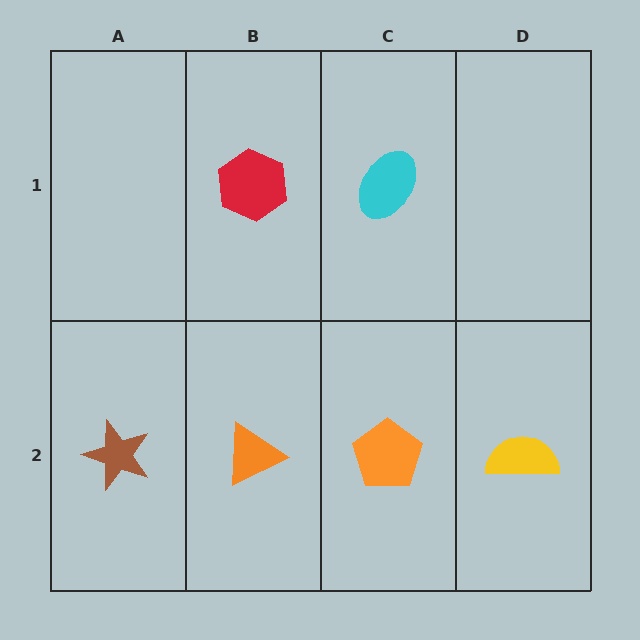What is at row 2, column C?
An orange pentagon.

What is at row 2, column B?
An orange triangle.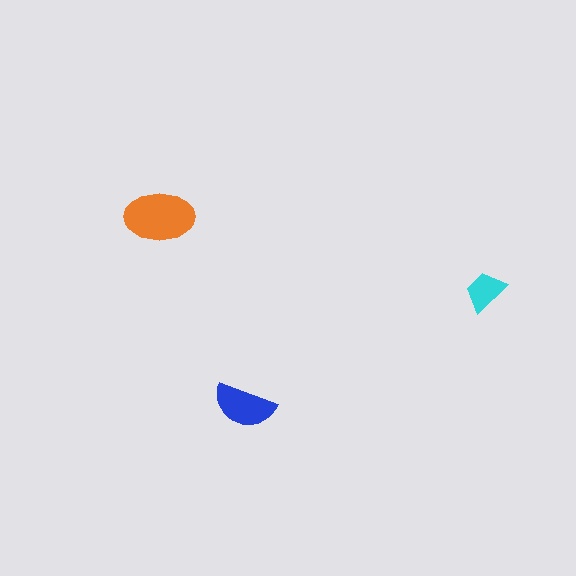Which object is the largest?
The orange ellipse.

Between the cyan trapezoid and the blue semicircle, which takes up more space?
The blue semicircle.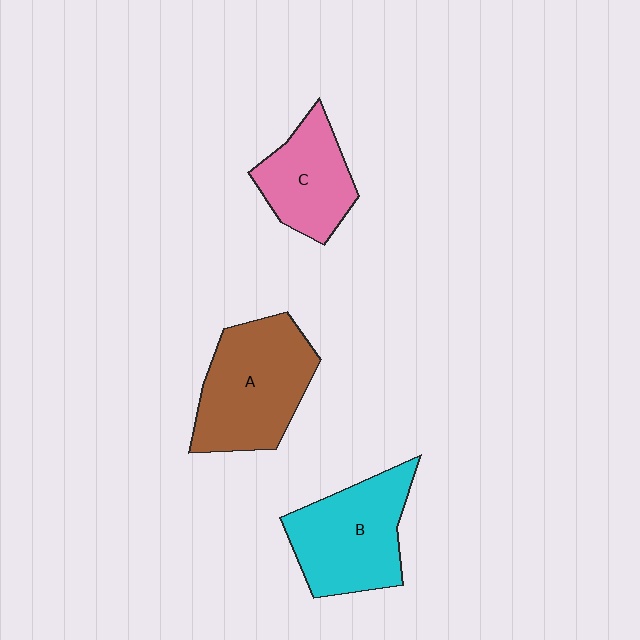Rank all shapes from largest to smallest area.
From largest to smallest: A (brown), B (cyan), C (pink).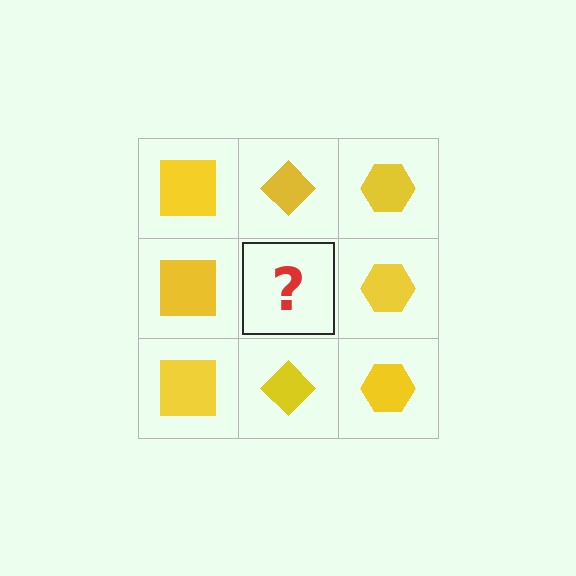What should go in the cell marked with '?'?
The missing cell should contain a yellow diamond.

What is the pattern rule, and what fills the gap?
The rule is that each column has a consistent shape. The gap should be filled with a yellow diamond.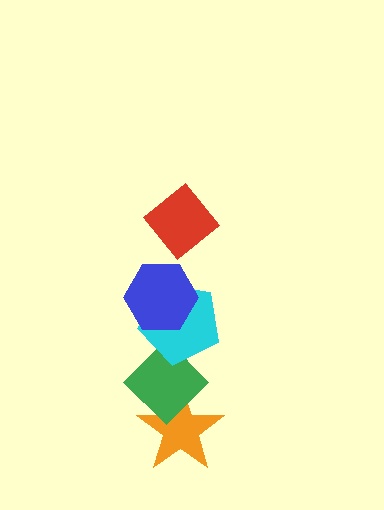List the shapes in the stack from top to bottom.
From top to bottom: the red diamond, the blue hexagon, the cyan pentagon, the green diamond, the orange star.